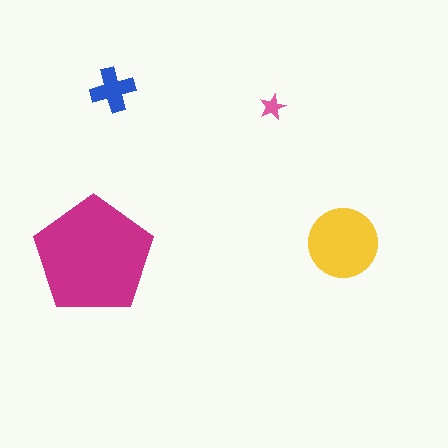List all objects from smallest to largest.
The pink star, the blue cross, the yellow circle, the magenta pentagon.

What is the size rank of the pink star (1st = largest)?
4th.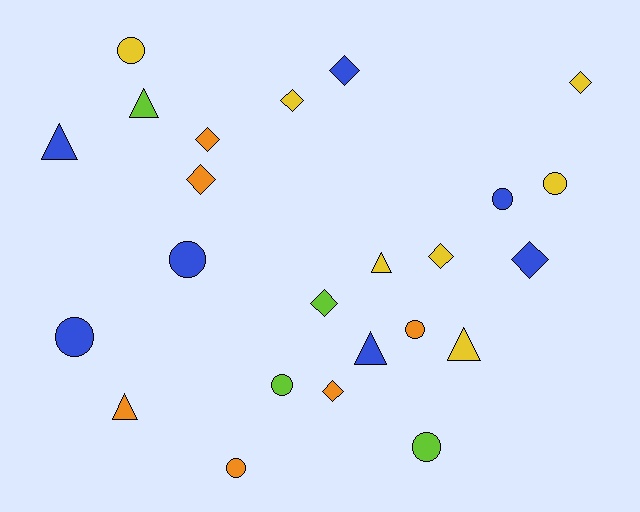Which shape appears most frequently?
Circle, with 9 objects.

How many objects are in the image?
There are 24 objects.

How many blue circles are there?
There are 3 blue circles.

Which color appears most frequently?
Yellow, with 7 objects.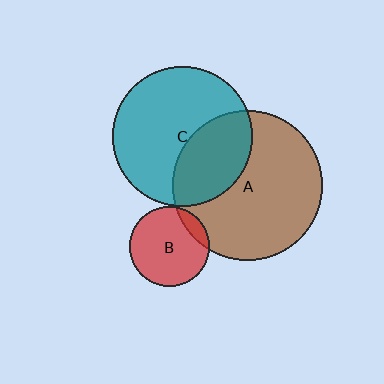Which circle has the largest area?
Circle A (brown).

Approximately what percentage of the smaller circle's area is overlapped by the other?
Approximately 35%.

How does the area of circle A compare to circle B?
Approximately 3.6 times.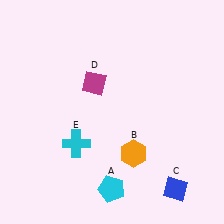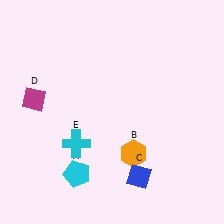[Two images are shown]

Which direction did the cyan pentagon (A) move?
The cyan pentagon (A) moved left.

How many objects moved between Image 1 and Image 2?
3 objects moved between the two images.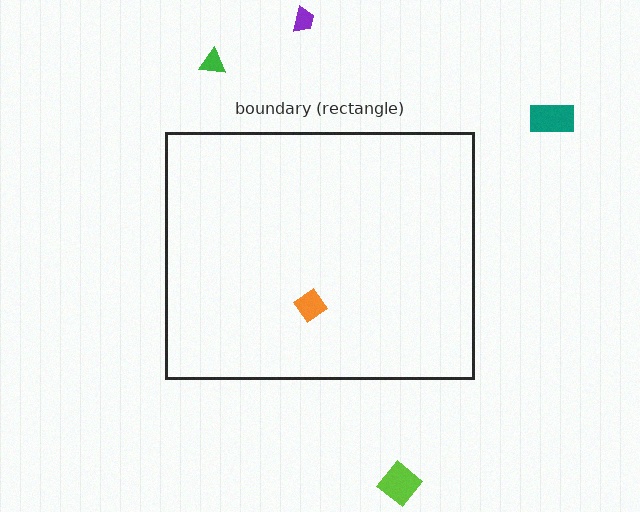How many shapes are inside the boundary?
1 inside, 4 outside.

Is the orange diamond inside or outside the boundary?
Inside.